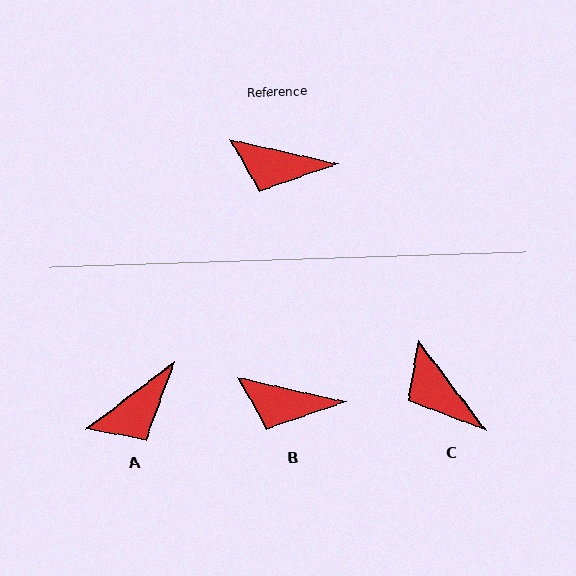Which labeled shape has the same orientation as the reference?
B.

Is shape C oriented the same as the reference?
No, it is off by about 40 degrees.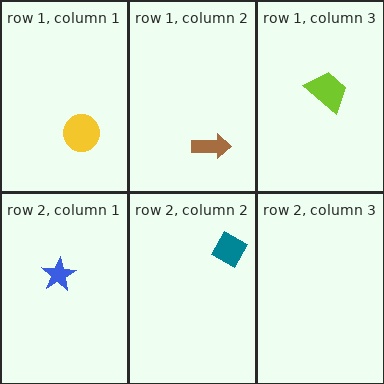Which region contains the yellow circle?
The row 1, column 1 region.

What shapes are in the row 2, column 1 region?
The blue star.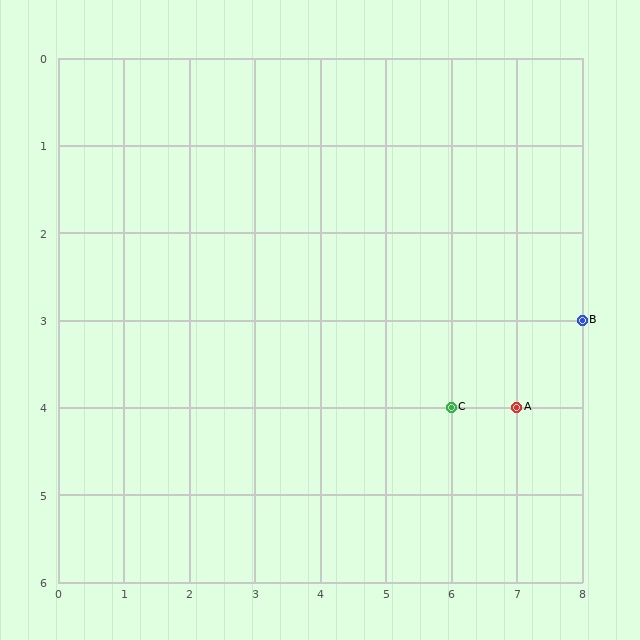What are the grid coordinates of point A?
Point A is at grid coordinates (7, 4).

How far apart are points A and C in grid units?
Points A and C are 1 column apart.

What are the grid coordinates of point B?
Point B is at grid coordinates (8, 3).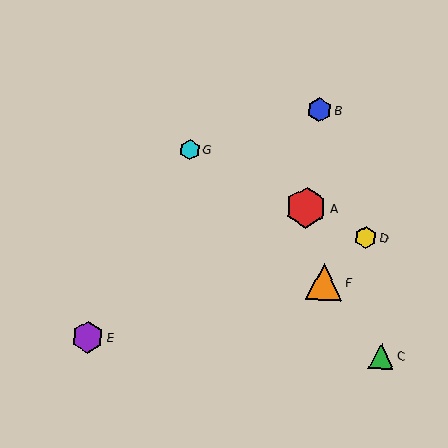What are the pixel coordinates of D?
Object D is at (366, 237).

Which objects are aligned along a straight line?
Objects A, D, G are aligned along a straight line.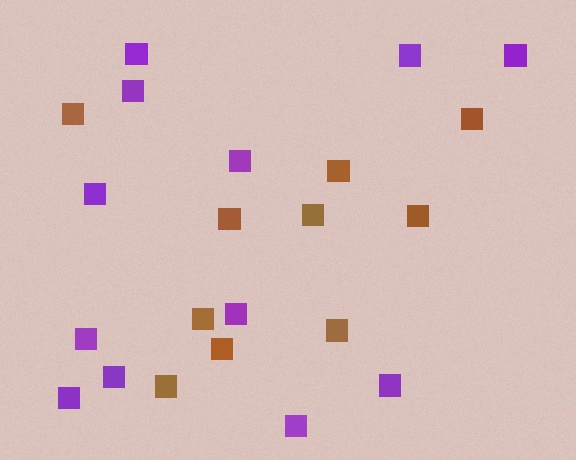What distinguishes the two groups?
There are 2 groups: one group of brown squares (10) and one group of purple squares (12).